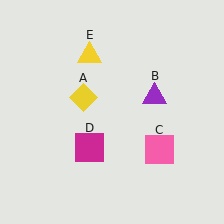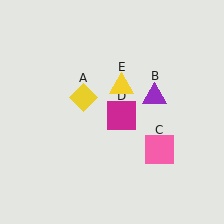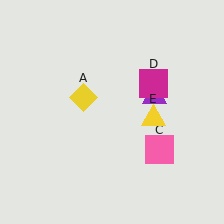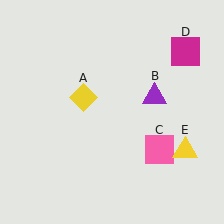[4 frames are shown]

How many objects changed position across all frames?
2 objects changed position: magenta square (object D), yellow triangle (object E).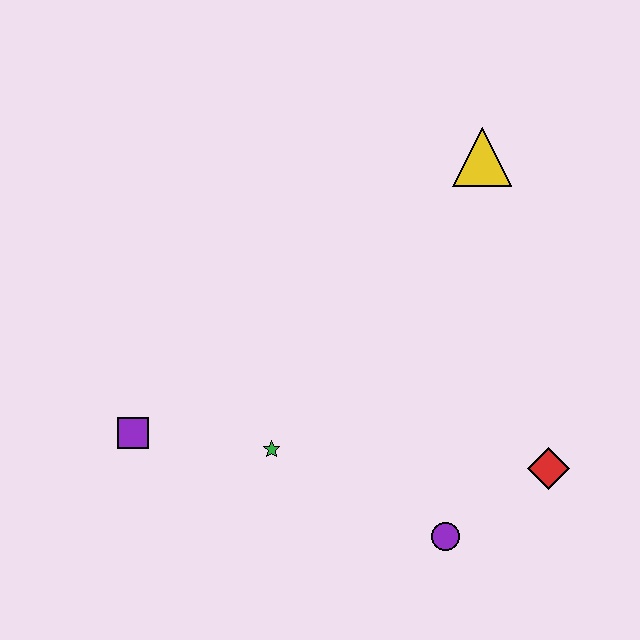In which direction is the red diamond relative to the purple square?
The red diamond is to the right of the purple square.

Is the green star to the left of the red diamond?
Yes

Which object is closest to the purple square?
The green star is closest to the purple square.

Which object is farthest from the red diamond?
The purple square is farthest from the red diamond.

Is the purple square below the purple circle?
No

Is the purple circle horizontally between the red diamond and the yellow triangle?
No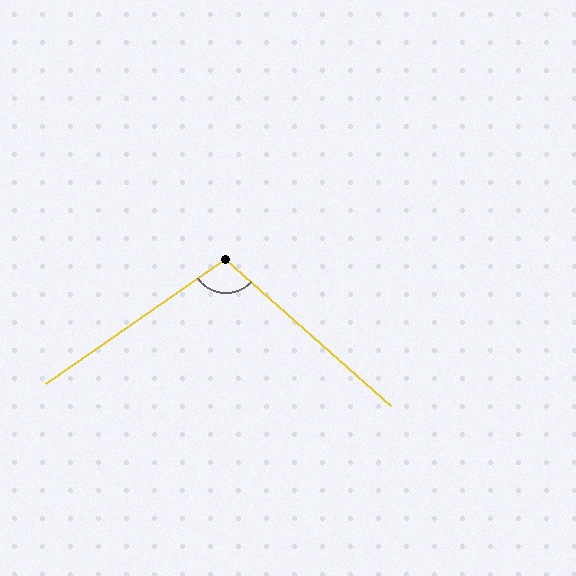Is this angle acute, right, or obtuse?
It is obtuse.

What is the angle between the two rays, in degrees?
Approximately 104 degrees.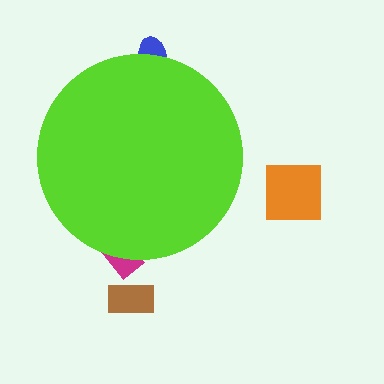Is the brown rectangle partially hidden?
No, the brown rectangle is fully visible.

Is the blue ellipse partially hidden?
Yes, the blue ellipse is partially hidden behind the lime circle.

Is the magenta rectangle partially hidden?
Yes, the magenta rectangle is partially hidden behind the lime circle.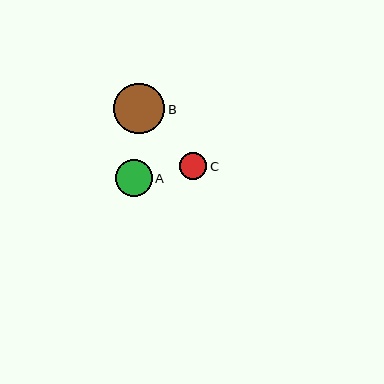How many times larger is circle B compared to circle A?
Circle B is approximately 1.4 times the size of circle A.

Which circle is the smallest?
Circle C is the smallest with a size of approximately 27 pixels.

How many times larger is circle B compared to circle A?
Circle B is approximately 1.4 times the size of circle A.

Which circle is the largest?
Circle B is the largest with a size of approximately 51 pixels.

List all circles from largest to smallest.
From largest to smallest: B, A, C.